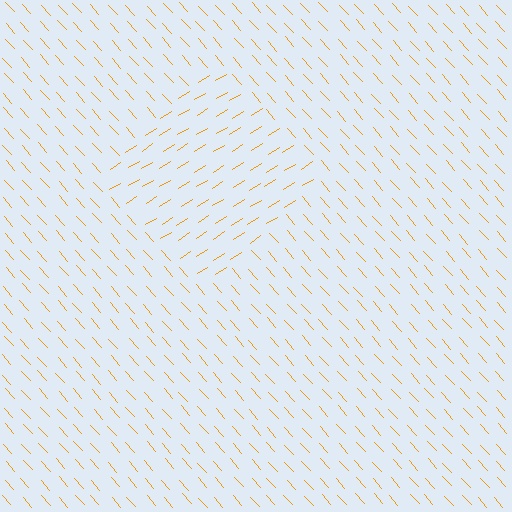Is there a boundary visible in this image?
Yes, there is a texture boundary formed by a change in line orientation.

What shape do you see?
I see a diamond.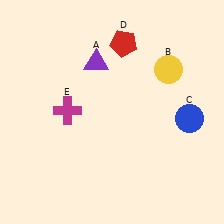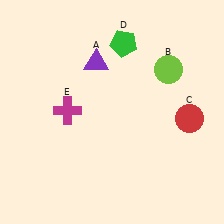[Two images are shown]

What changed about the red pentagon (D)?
In Image 1, D is red. In Image 2, it changed to green.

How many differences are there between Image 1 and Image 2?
There are 3 differences between the two images.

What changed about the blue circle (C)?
In Image 1, C is blue. In Image 2, it changed to red.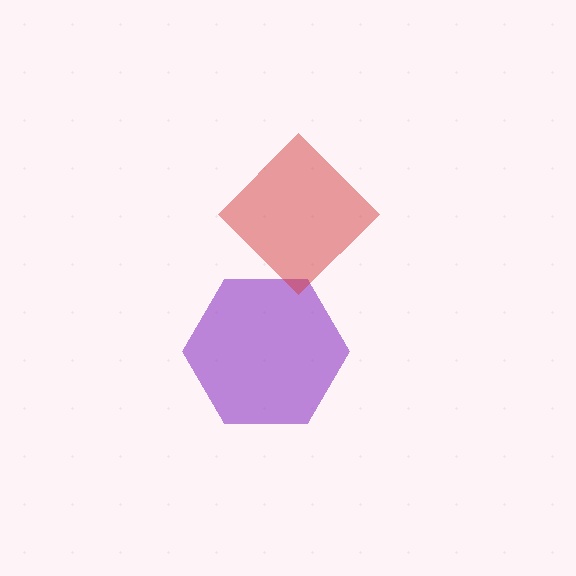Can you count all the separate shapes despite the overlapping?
Yes, there are 2 separate shapes.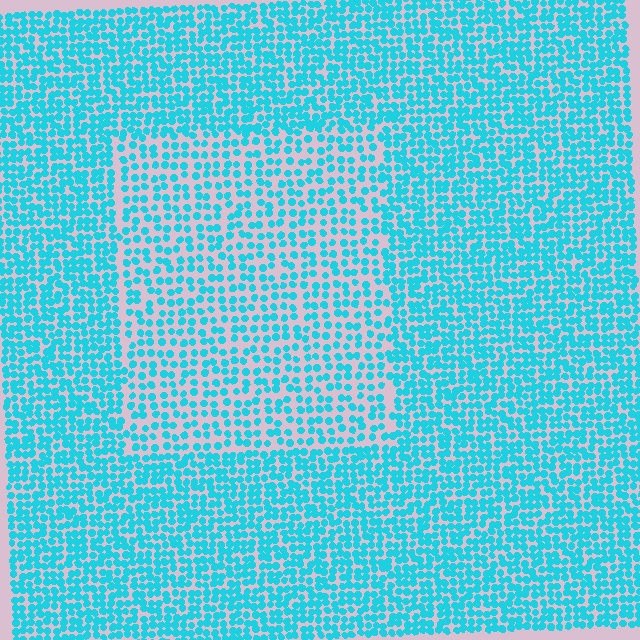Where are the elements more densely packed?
The elements are more densely packed outside the rectangle boundary.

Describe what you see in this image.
The image contains small cyan elements arranged at two different densities. A rectangle-shaped region is visible where the elements are less densely packed than the surrounding area.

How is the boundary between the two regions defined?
The boundary is defined by a change in element density (approximately 1.7x ratio). All elements are the same color, size, and shape.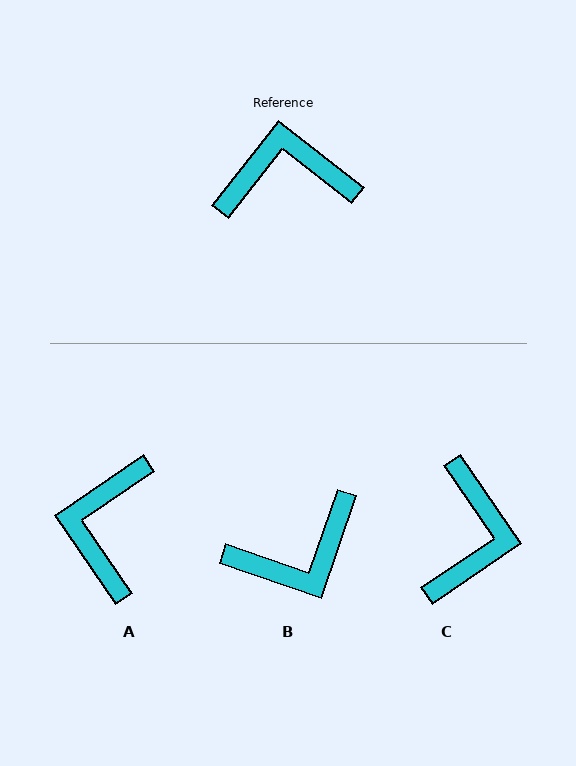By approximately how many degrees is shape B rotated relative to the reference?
Approximately 161 degrees clockwise.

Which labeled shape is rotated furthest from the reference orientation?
B, about 161 degrees away.